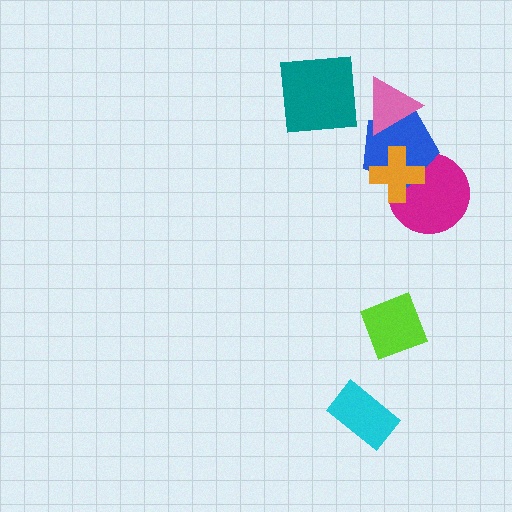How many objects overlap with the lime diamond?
0 objects overlap with the lime diamond.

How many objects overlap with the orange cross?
2 objects overlap with the orange cross.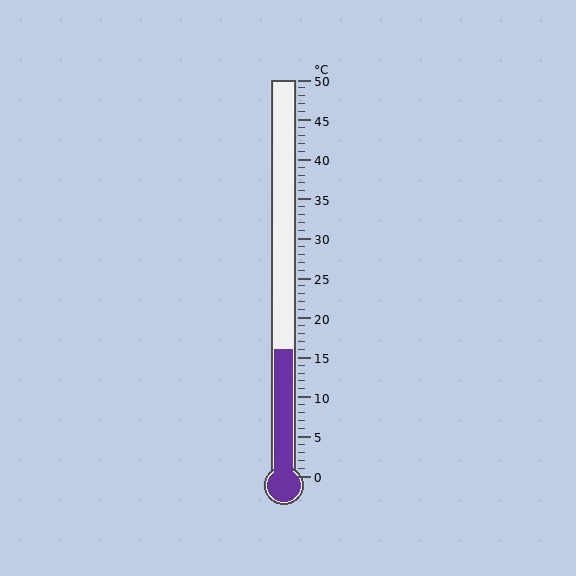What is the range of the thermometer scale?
The thermometer scale ranges from 0°C to 50°C.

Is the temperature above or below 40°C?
The temperature is below 40°C.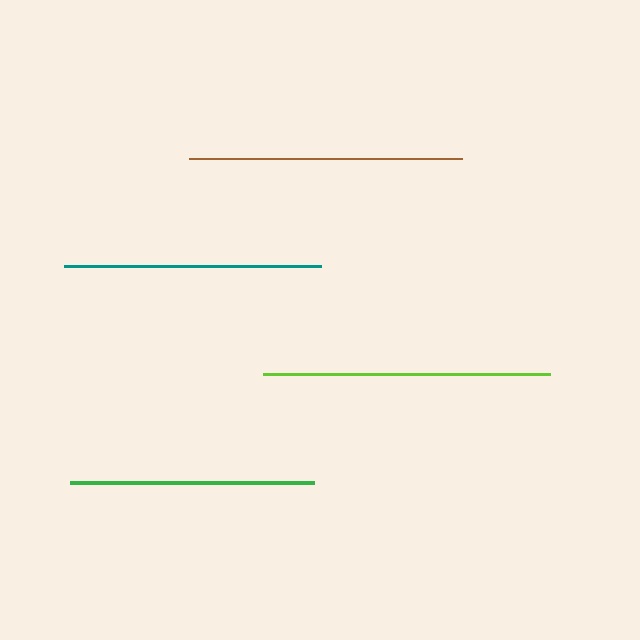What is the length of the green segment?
The green segment is approximately 244 pixels long.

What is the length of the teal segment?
The teal segment is approximately 257 pixels long.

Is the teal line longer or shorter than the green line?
The teal line is longer than the green line.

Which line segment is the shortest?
The green line is the shortest at approximately 244 pixels.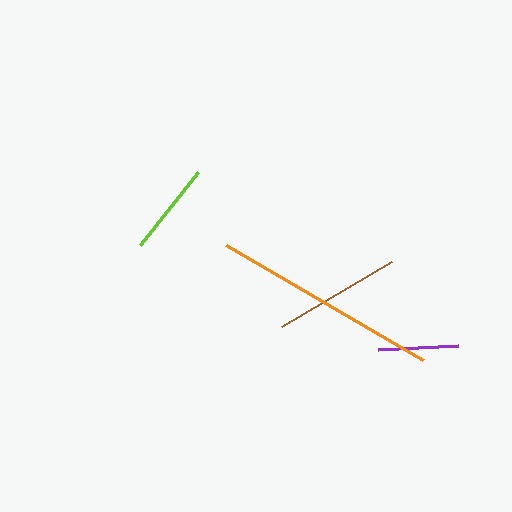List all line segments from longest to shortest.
From longest to shortest: orange, brown, lime, purple.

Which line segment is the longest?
The orange line is the longest at approximately 227 pixels.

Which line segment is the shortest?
The purple line is the shortest at approximately 80 pixels.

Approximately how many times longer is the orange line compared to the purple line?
The orange line is approximately 2.8 times the length of the purple line.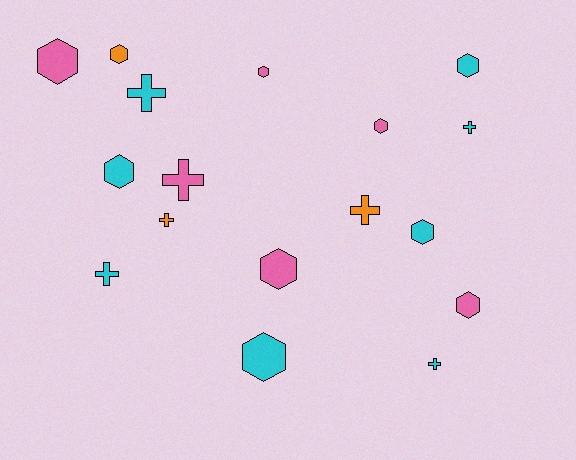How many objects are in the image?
There are 17 objects.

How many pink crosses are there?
There is 1 pink cross.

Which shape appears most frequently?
Hexagon, with 10 objects.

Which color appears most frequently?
Cyan, with 8 objects.